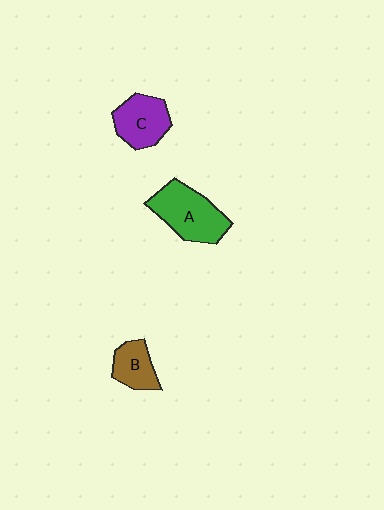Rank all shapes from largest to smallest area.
From largest to smallest: A (green), C (purple), B (brown).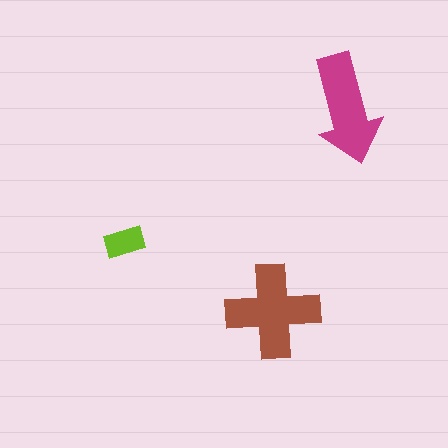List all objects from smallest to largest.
The lime rectangle, the magenta arrow, the brown cross.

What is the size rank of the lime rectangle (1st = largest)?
3rd.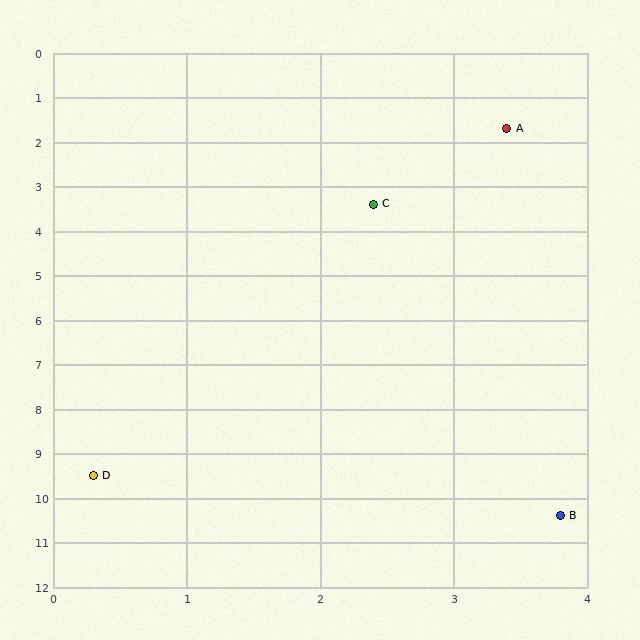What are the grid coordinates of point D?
Point D is at approximately (0.3, 9.5).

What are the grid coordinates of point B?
Point B is at approximately (3.8, 10.4).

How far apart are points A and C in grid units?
Points A and C are about 2.0 grid units apart.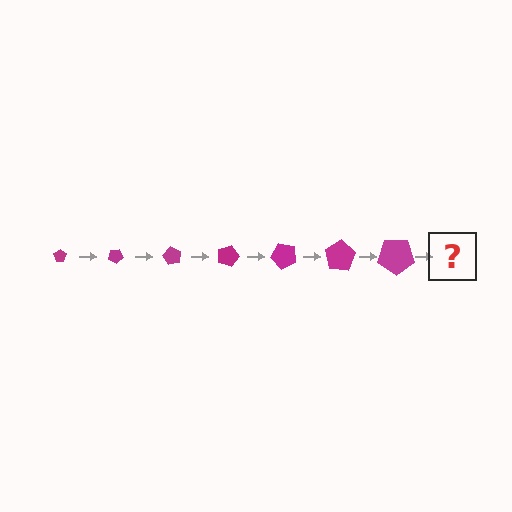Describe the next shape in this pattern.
It should be a pentagon, larger than the previous one and rotated 210 degrees from the start.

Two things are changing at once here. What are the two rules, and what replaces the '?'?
The two rules are that the pentagon grows larger each step and it rotates 30 degrees each step. The '?' should be a pentagon, larger than the previous one and rotated 210 degrees from the start.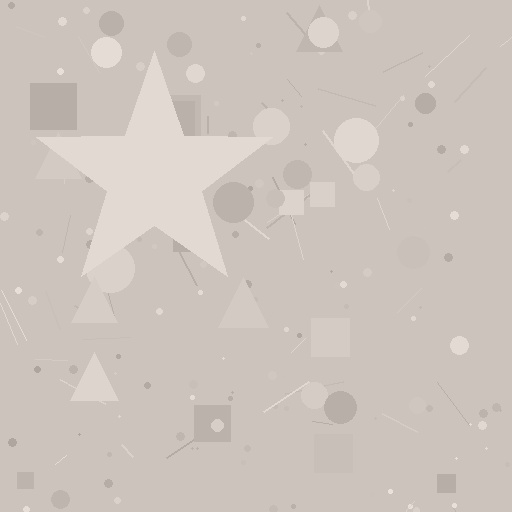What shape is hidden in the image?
A star is hidden in the image.